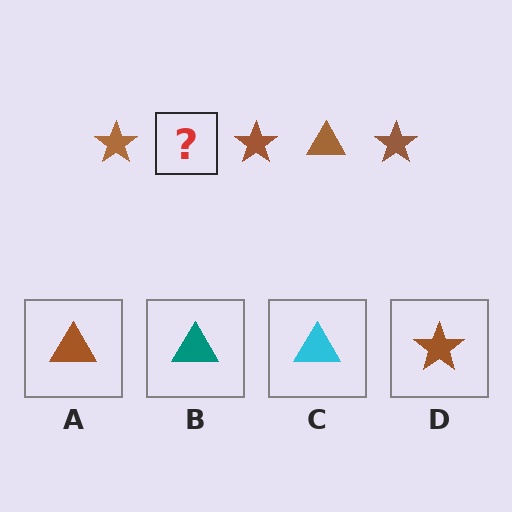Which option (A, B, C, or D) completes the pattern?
A.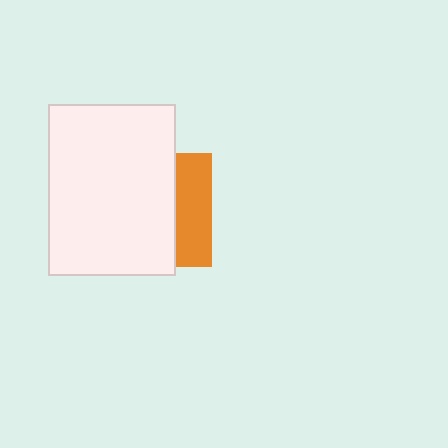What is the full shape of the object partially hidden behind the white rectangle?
The partially hidden object is an orange square.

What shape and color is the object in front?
The object in front is a white rectangle.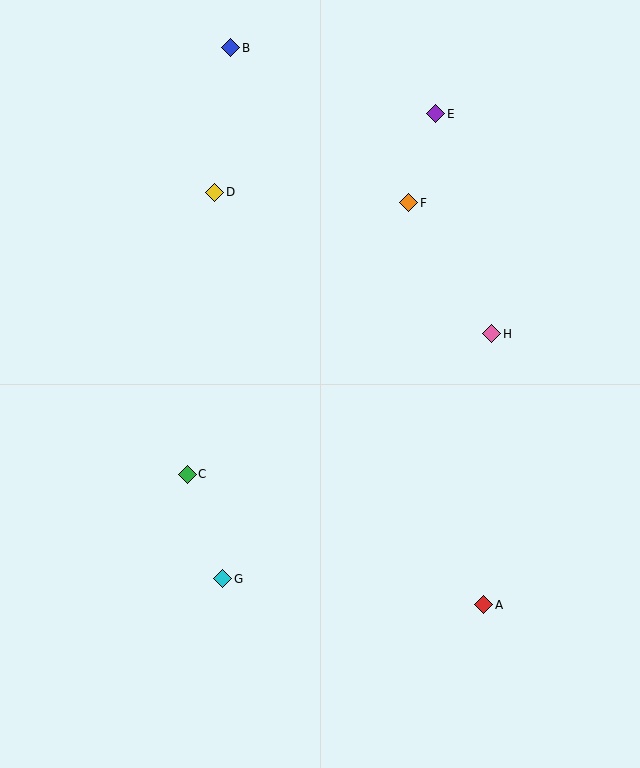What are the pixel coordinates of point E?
Point E is at (436, 114).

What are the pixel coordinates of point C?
Point C is at (187, 474).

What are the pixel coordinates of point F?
Point F is at (409, 203).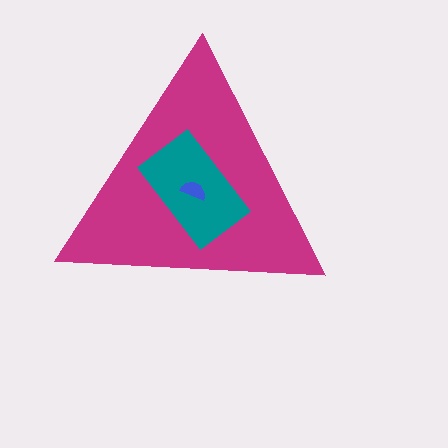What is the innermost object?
The blue semicircle.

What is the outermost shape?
The magenta triangle.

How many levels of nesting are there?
3.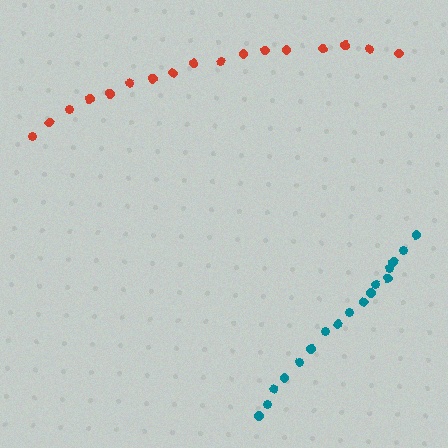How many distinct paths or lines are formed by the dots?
There are 2 distinct paths.